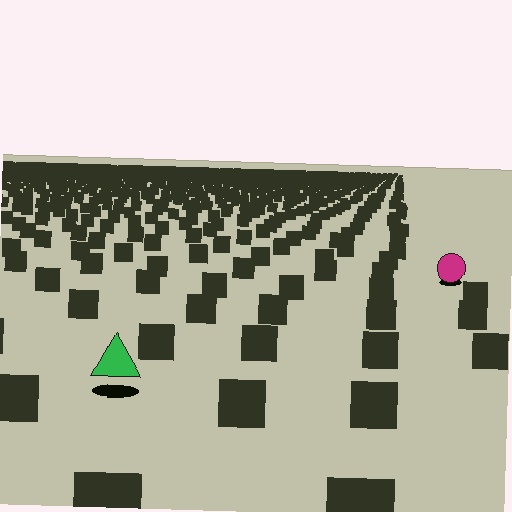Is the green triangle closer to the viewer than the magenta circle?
Yes. The green triangle is closer — you can tell from the texture gradient: the ground texture is coarser near it.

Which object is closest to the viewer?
The green triangle is closest. The texture marks near it are larger and more spread out.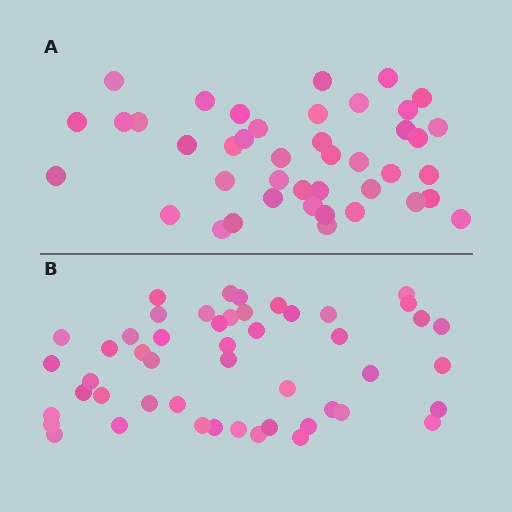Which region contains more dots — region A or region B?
Region B (the bottom region) has more dots.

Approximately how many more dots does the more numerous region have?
Region B has roughly 8 or so more dots than region A.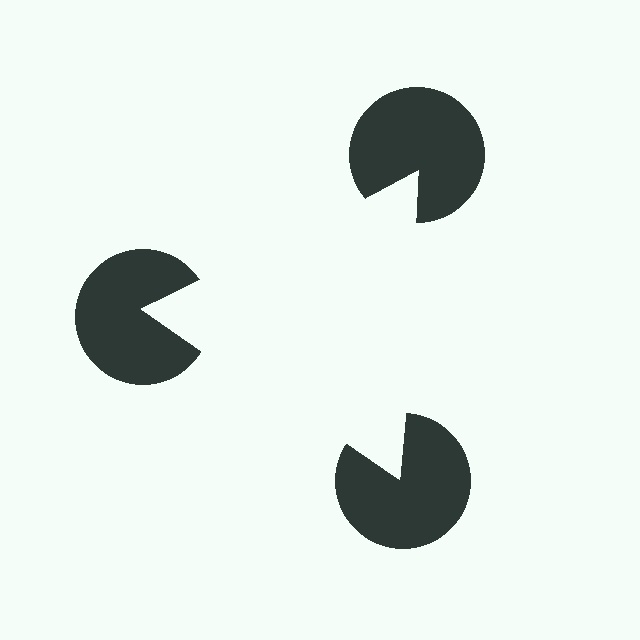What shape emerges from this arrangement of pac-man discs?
An illusory triangle — its edges are inferred from the aligned wedge cuts in the pac-man discs, not physically drawn.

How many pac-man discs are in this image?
There are 3 — one at each vertex of the illusory triangle.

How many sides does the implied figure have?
3 sides.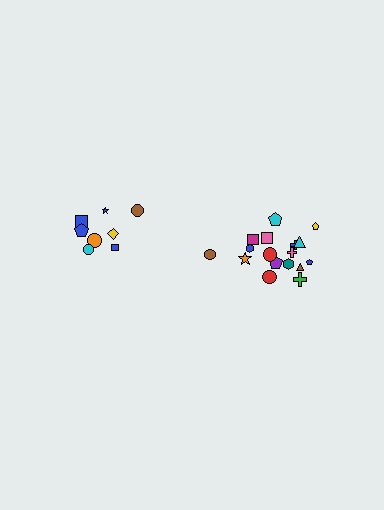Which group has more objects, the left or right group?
The right group.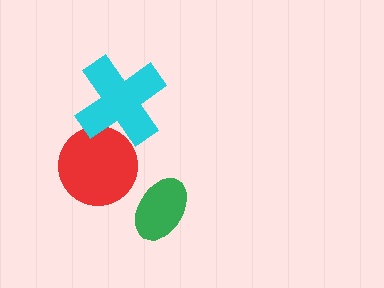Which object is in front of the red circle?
The cyan cross is in front of the red circle.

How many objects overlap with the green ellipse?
0 objects overlap with the green ellipse.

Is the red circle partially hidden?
Yes, it is partially covered by another shape.